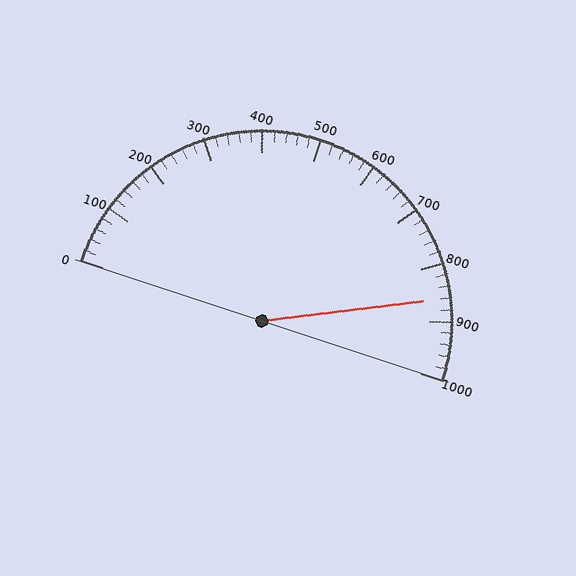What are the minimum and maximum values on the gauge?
The gauge ranges from 0 to 1000.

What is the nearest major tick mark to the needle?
The nearest major tick mark is 900.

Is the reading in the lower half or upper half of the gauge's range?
The reading is in the upper half of the range (0 to 1000).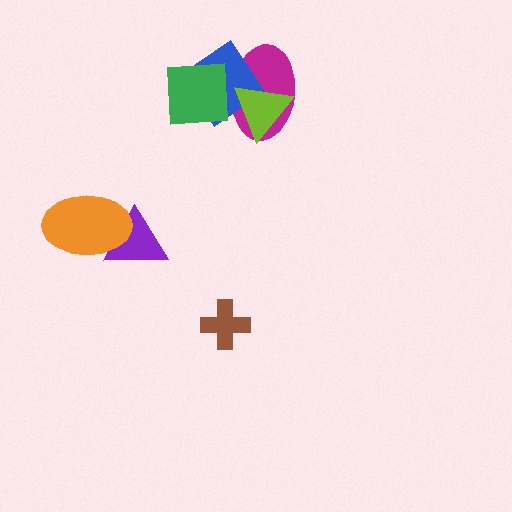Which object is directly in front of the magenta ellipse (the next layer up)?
The blue diamond is directly in front of the magenta ellipse.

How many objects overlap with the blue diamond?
3 objects overlap with the blue diamond.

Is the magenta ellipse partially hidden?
Yes, it is partially covered by another shape.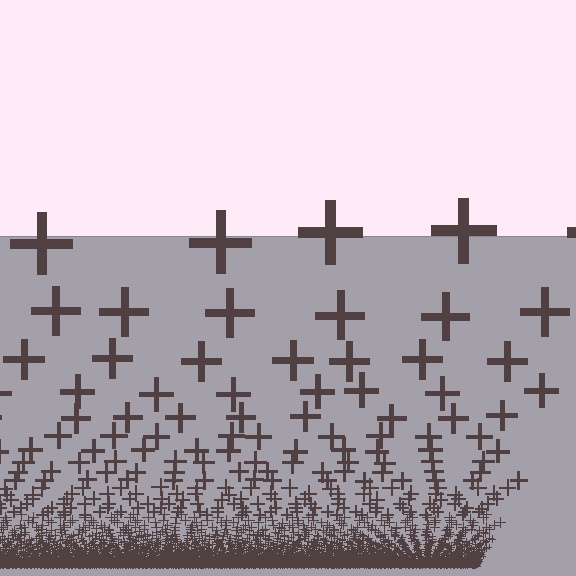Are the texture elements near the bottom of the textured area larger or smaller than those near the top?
Smaller. The gradient is inverted — elements near the bottom are smaller and denser.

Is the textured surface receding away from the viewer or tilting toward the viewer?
The surface appears to tilt toward the viewer. Texture elements get larger and sparser toward the top.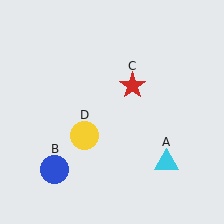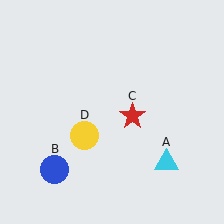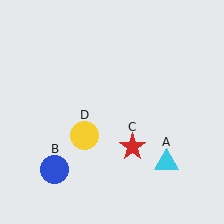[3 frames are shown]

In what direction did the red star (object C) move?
The red star (object C) moved down.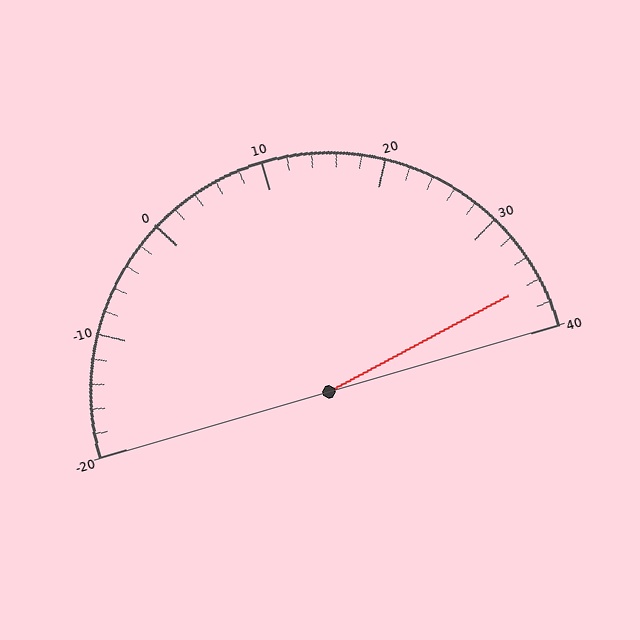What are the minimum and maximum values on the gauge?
The gauge ranges from -20 to 40.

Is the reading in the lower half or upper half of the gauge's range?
The reading is in the upper half of the range (-20 to 40).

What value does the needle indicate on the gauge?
The needle indicates approximately 36.